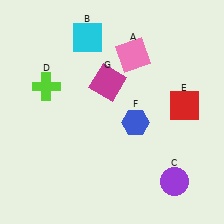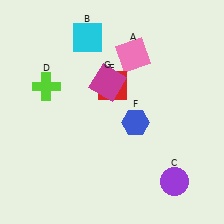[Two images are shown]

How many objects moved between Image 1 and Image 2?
1 object moved between the two images.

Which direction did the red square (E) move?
The red square (E) moved left.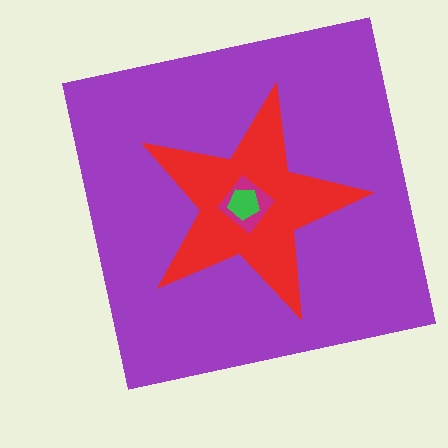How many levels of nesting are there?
4.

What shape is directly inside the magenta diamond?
The green pentagon.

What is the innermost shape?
The green pentagon.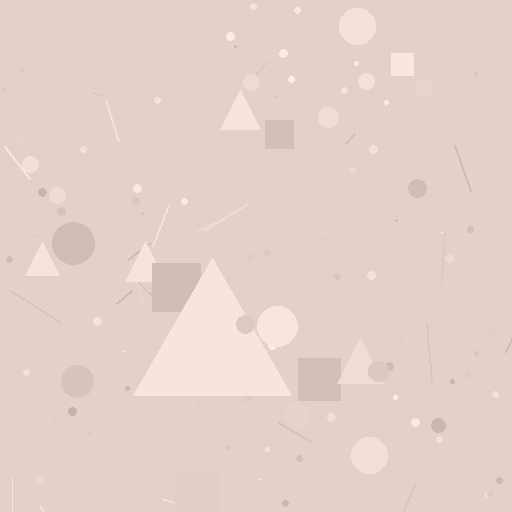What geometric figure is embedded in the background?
A triangle is embedded in the background.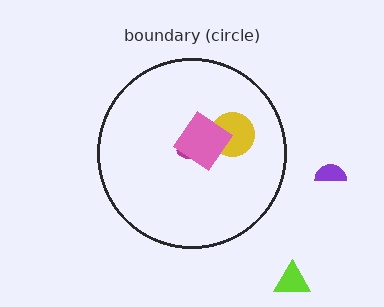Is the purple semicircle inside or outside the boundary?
Outside.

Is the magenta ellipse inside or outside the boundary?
Inside.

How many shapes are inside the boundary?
3 inside, 2 outside.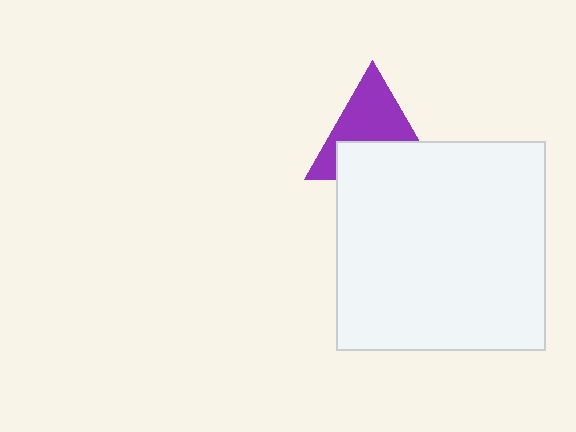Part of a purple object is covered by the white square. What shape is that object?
It is a triangle.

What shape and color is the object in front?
The object in front is a white square.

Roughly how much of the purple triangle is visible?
About half of it is visible (roughly 56%).